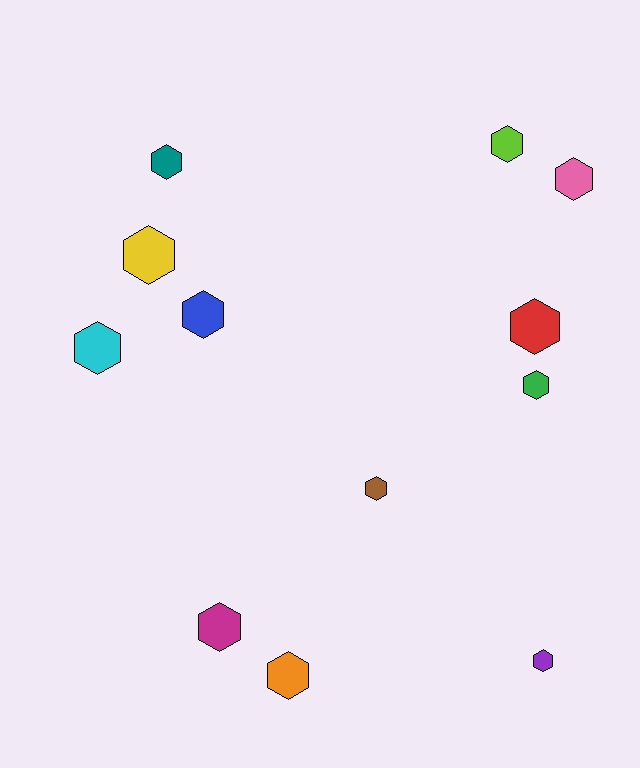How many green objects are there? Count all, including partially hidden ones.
There is 1 green object.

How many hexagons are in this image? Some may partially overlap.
There are 12 hexagons.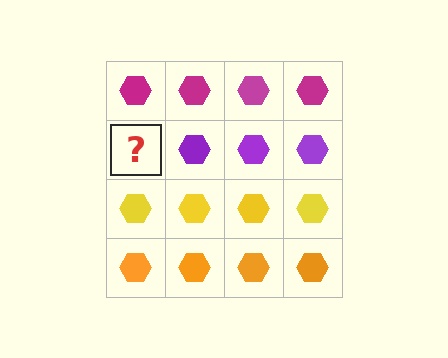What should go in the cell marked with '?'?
The missing cell should contain a purple hexagon.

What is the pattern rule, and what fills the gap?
The rule is that each row has a consistent color. The gap should be filled with a purple hexagon.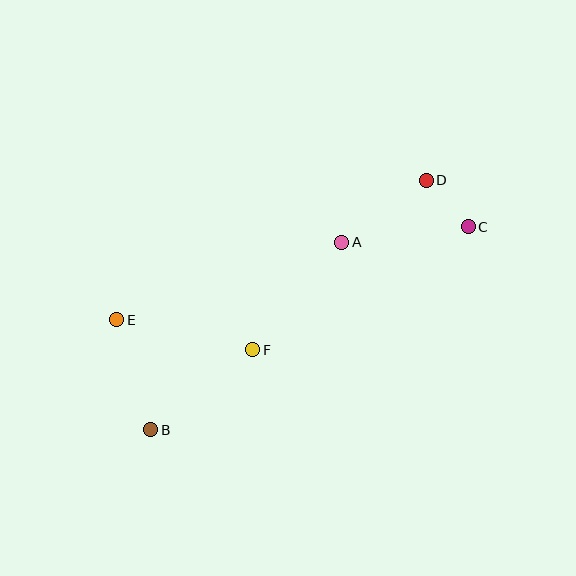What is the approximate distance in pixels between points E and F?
The distance between E and F is approximately 139 pixels.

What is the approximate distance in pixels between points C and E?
The distance between C and E is approximately 364 pixels.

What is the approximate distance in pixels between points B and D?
The distance between B and D is approximately 372 pixels.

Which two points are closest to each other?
Points C and D are closest to each other.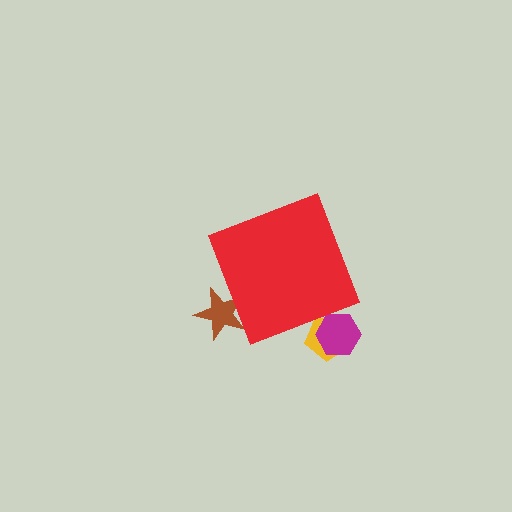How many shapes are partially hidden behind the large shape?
3 shapes are partially hidden.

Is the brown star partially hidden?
Yes, the brown star is partially hidden behind the red diamond.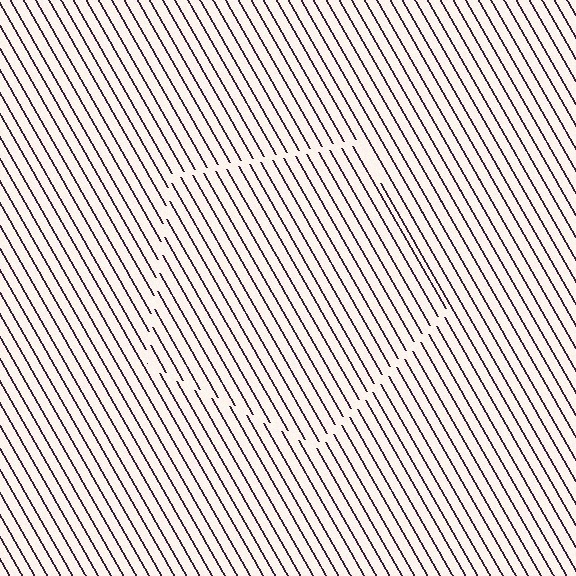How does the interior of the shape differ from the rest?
The interior of the shape contains the same grating, shifted by half a period — the contour is defined by the phase discontinuity where line-ends from the inner and outer gratings abut.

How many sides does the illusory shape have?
5 sides — the line-ends trace a pentagon.